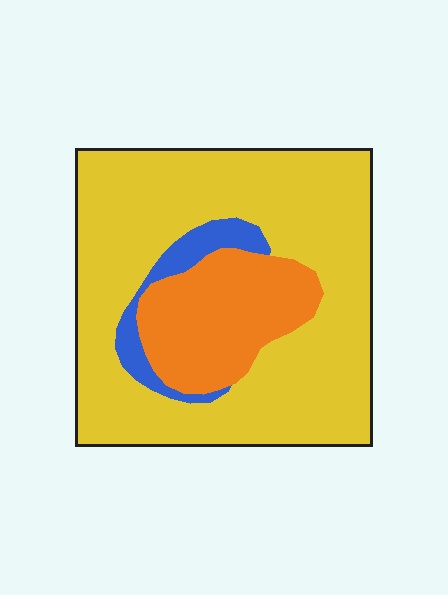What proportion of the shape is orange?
Orange covers 21% of the shape.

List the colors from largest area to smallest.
From largest to smallest: yellow, orange, blue.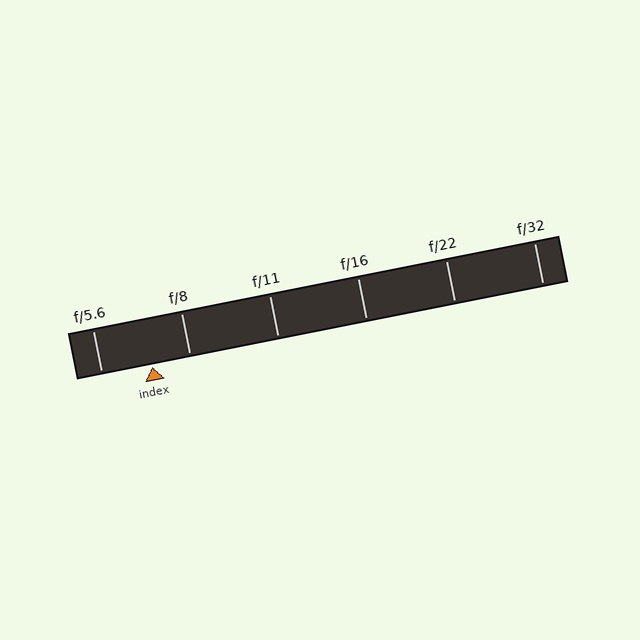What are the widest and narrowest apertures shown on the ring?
The widest aperture shown is f/5.6 and the narrowest is f/32.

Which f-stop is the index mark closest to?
The index mark is closest to f/8.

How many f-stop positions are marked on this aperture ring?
There are 6 f-stop positions marked.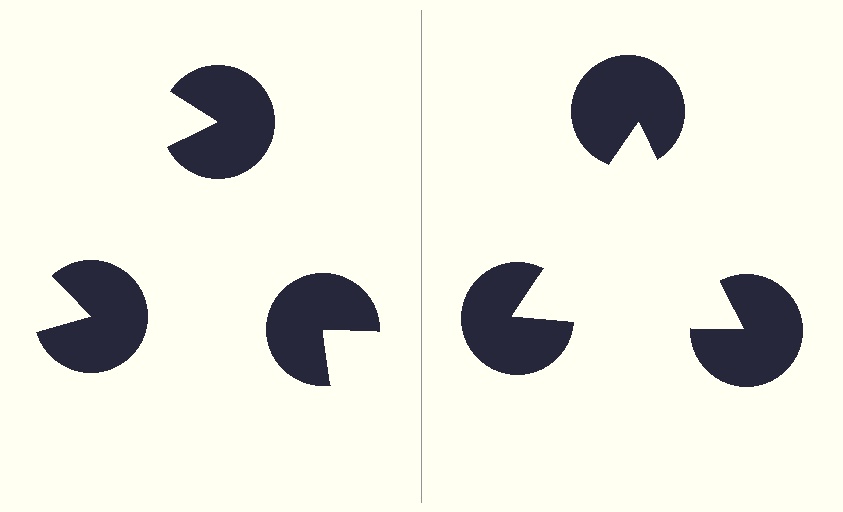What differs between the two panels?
The pac-man discs are positioned identically on both sides; only the wedge orientations differ. On the right they align to a triangle; on the left they are misaligned.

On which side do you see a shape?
An illusory triangle appears on the right side. On the left side the wedge cuts are rotated, so no coherent shape forms.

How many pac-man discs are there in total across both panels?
6 — 3 on each side.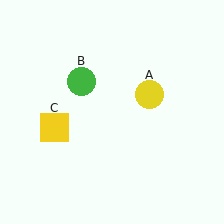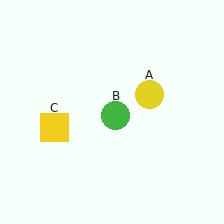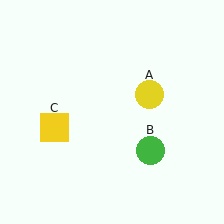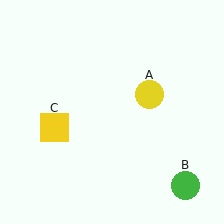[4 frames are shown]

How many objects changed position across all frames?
1 object changed position: green circle (object B).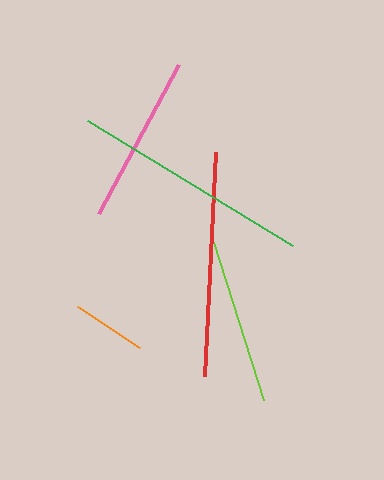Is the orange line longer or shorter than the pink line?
The pink line is longer than the orange line.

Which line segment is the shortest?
The orange line is the shortest at approximately 74 pixels.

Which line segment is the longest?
The green line is the longest at approximately 239 pixels.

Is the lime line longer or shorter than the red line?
The red line is longer than the lime line.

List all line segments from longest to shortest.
From longest to shortest: green, red, pink, lime, orange.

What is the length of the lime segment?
The lime segment is approximately 166 pixels long.